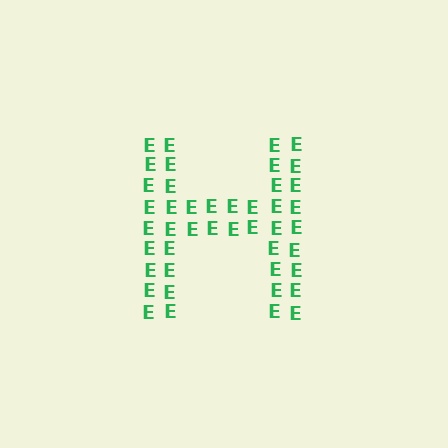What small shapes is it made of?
It is made of small letter E's.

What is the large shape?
The large shape is the letter H.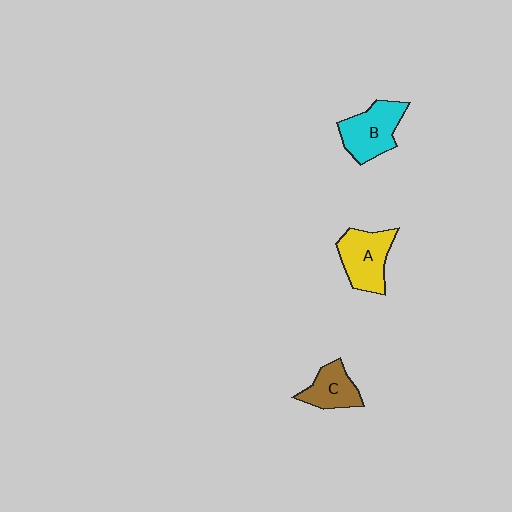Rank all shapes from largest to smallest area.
From largest to smallest: B (cyan), A (yellow), C (brown).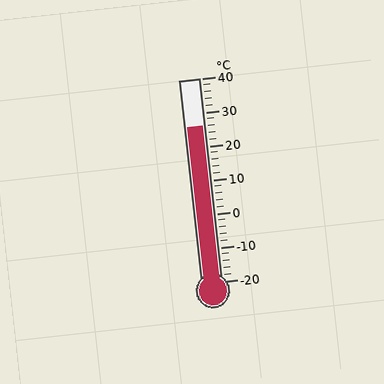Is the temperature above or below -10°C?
The temperature is above -10°C.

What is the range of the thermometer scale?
The thermometer scale ranges from -20°C to 40°C.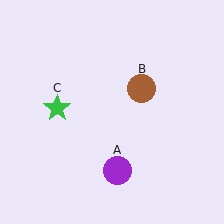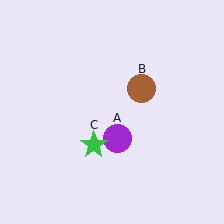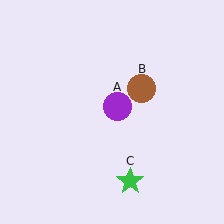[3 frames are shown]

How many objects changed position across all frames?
2 objects changed position: purple circle (object A), green star (object C).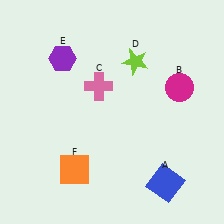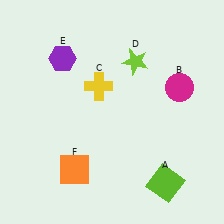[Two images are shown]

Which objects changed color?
A changed from blue to lime. C changed from pink to yellow.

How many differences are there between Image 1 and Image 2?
There are 2 differences between the two images.